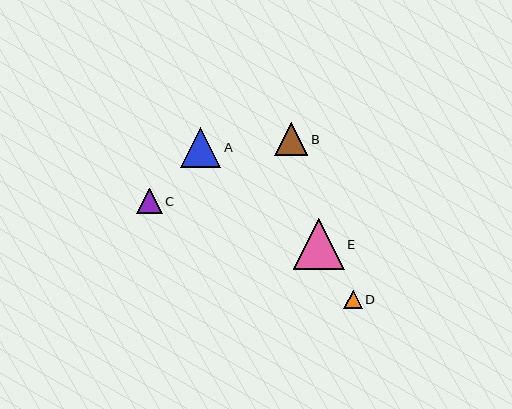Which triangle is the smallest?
Triangle D is the smallest with a size of approximately 19 pixels.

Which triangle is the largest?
Triangle E is the largest with a size of approximately 51 pixels.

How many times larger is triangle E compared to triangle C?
Triangle E is approximately 2.0 times the size of triangle C.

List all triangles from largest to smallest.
From largest to smallest: E, A, B, C, D.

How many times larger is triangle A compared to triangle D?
Triangle A is approximately 2.1 times the size of triangle D.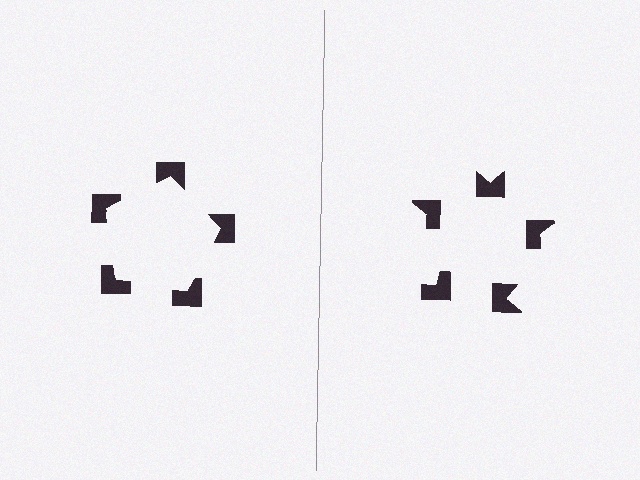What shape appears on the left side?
An illusory pentagon.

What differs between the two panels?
The notched squares are positioned identically on both sides; only the wedge orientations differ. On the left they align to a pentagon; on the right they are misaligned.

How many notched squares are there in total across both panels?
10 — 5 on each side.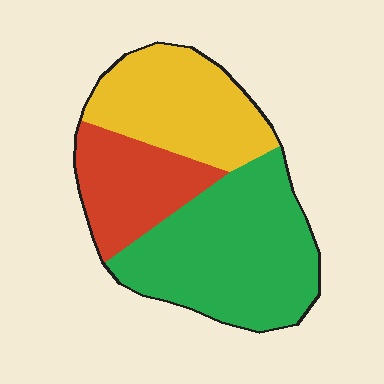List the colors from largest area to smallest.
From largest to smallest: green, yellow, red.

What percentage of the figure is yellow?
Yellow takes up between a quarter and a half of the figure.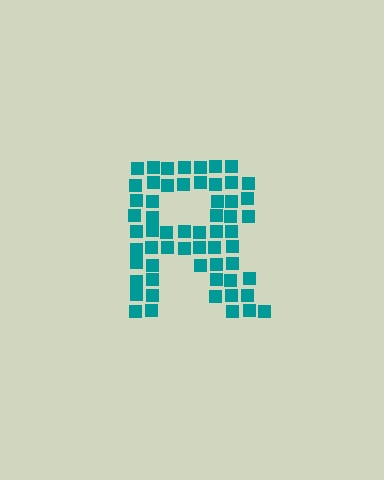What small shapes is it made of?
It is made of small squares.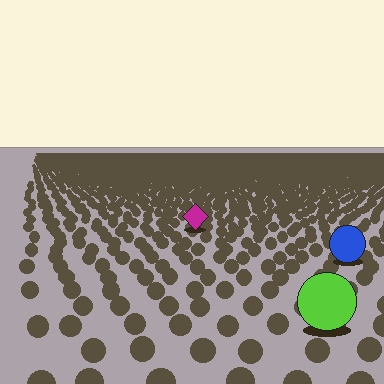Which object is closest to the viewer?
The lime circle is closest. The texture marks near it are larger and more spread out.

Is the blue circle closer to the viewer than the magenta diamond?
Yes. The blue circle is closer — you can tell from the texture gradient: the ground texture is coarser near it.